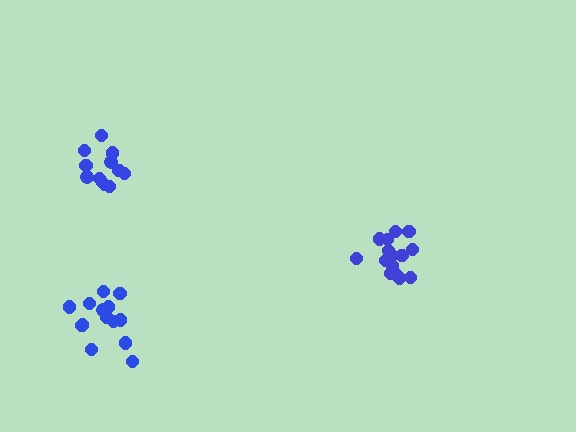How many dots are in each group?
Group 1: 16 dots, Group 2: 14 dots, Group 3: 12 dots (42 total).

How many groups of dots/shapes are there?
There are 3 groups.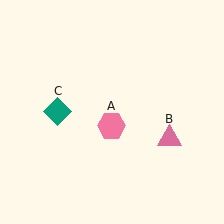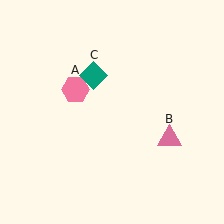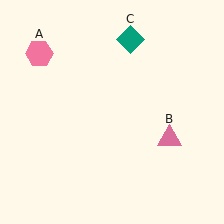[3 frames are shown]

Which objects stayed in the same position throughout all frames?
Pink triangle (object B) remained stationary.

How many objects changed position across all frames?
2 objects changed position: pink hexagon (object A), teal diamond (object C).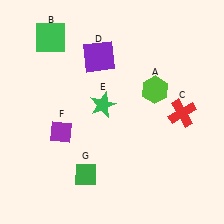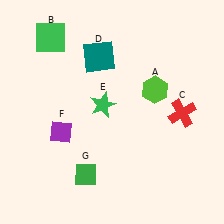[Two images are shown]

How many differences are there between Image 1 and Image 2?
There is 1 difference between the two images.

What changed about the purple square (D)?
In Image 1, D is purple. In Image 2, it changed to teal.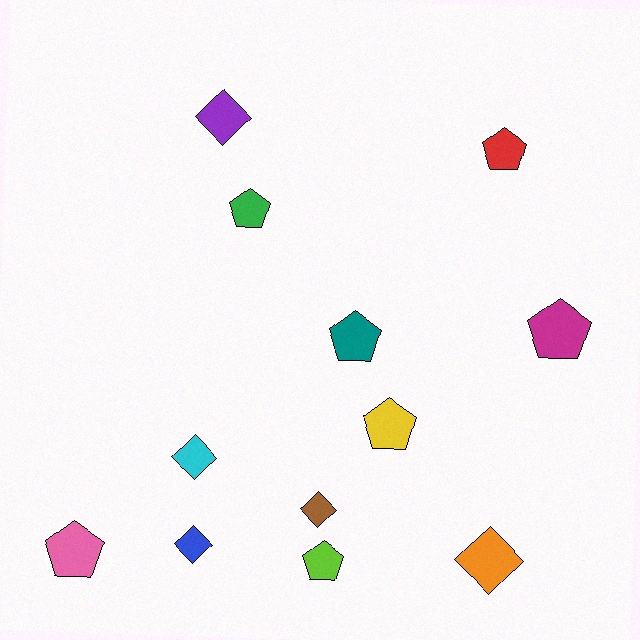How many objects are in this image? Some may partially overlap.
There are 12 objects.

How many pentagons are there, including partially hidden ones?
There are 7 pentagons.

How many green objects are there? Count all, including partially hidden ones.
There is 1 green object.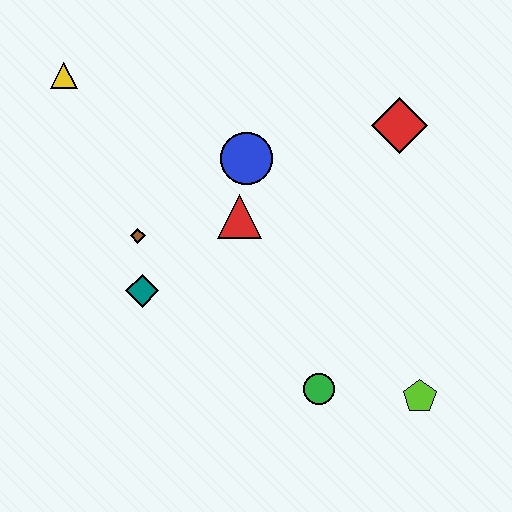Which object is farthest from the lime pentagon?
The yellow triangle is farthest from the lime pentagon.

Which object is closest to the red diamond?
The blue circle is closest to the red diamond.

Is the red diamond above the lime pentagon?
Yes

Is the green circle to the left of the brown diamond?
No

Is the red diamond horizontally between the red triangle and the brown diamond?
No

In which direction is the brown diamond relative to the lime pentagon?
The brown diamond is to the left of the lime pentagon.